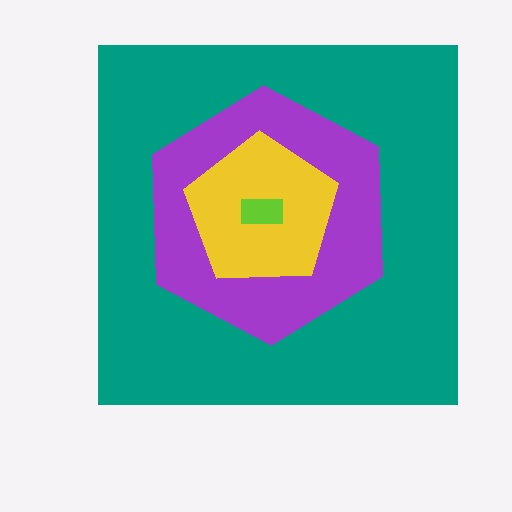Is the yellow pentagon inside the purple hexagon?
Yes.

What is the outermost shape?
The teal square.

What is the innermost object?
The lime rectangle.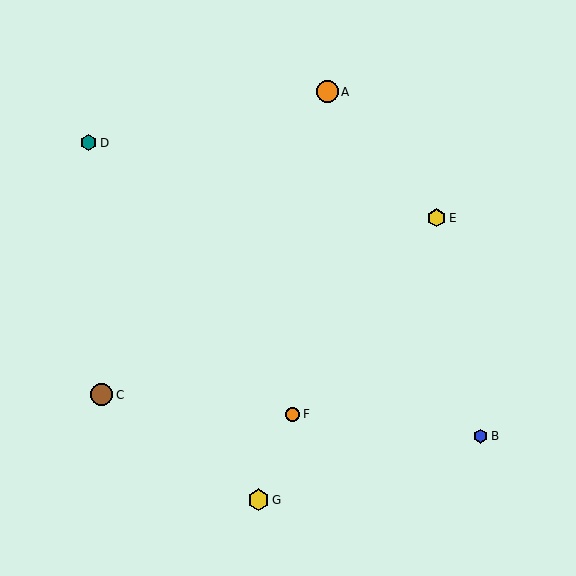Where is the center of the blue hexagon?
The center of the blue hexagon is at (481, 436).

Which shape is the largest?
The brown circle (labeled C) is the largest.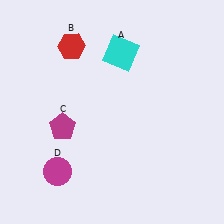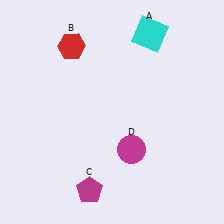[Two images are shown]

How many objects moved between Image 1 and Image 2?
3 objects moved between the two images.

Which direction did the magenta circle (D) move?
The magenta circle (D) moved right.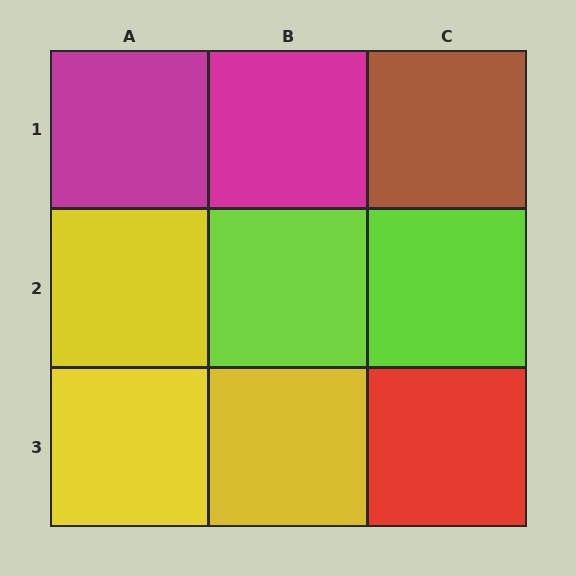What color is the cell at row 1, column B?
Magenta.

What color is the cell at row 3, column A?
Yellow.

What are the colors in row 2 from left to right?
Yellow, lime, lime.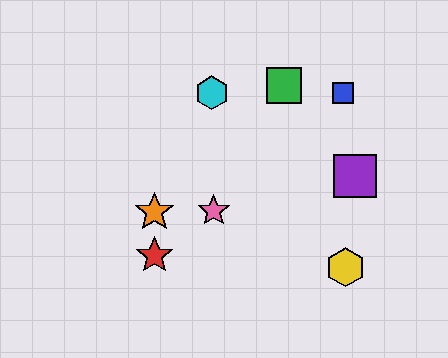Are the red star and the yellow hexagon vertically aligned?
No, the red star is at x≈154 and the yellow hexagon is at x≈346.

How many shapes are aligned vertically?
2 shapes (the red star, the orange star) are aligned vertically.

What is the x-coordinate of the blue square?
The blue square is at x≈343.